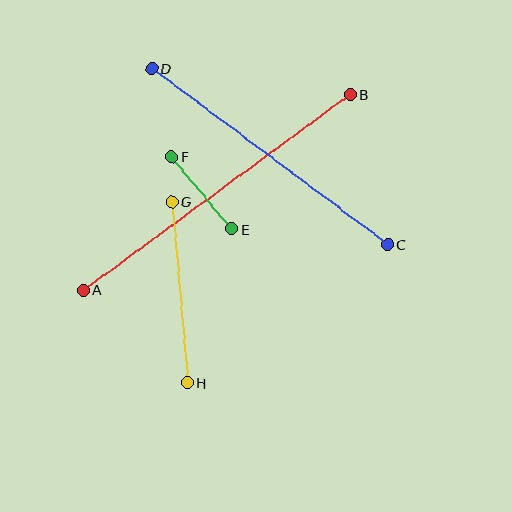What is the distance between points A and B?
The distance is approximately 331 pixels.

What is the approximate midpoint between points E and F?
The midpoint is at approximately (202, 193) pixels.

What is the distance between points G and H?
The distance is approximately 182 pixels.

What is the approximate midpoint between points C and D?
The midpoint is at approximately (270, 157) pixels.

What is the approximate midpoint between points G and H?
The midpoint is at approximately (180, 292) pixels.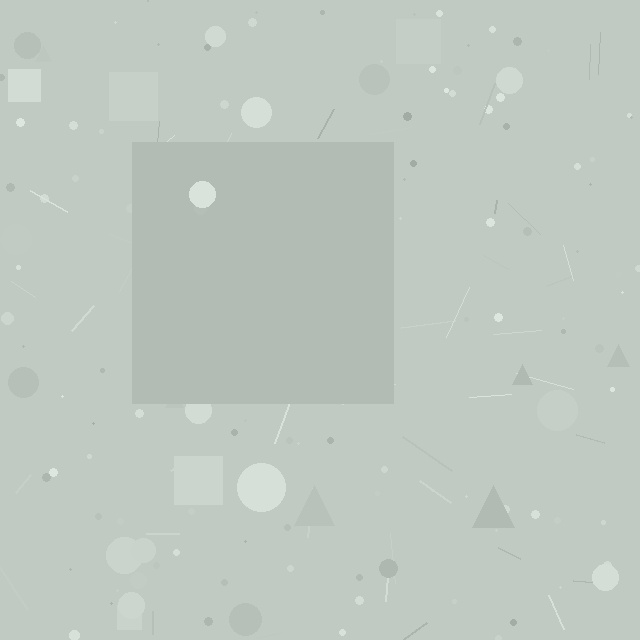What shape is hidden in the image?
A square is hidden in the image.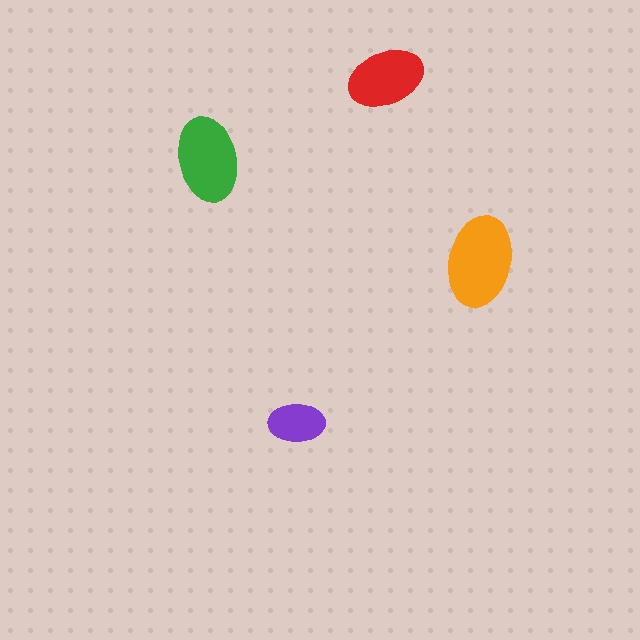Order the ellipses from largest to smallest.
the orange one, the green one, the red one, the purple one.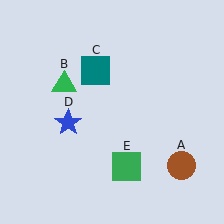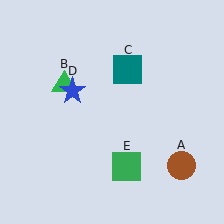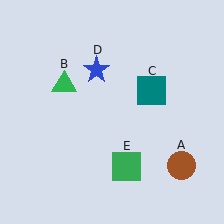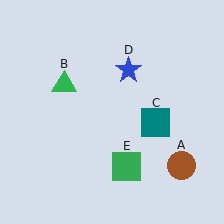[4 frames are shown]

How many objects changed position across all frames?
2 objects changed position: teal square (object C), blue star (object D).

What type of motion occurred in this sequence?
The teal square (object C), blue star (object D) rotated clockwise around the center of the scene.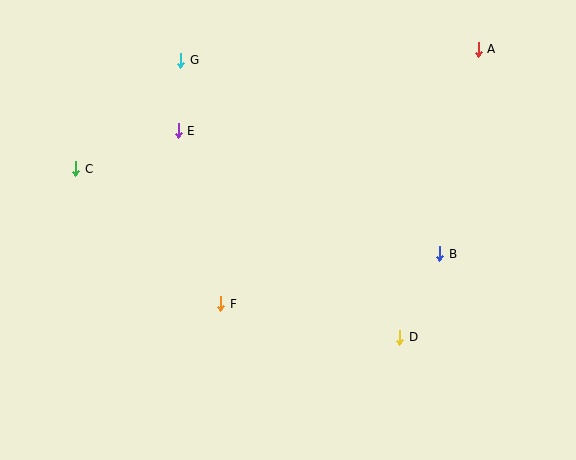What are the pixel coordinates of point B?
Point B is at (440, 254).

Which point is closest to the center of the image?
Point F at (221, 304) is closest to the center.